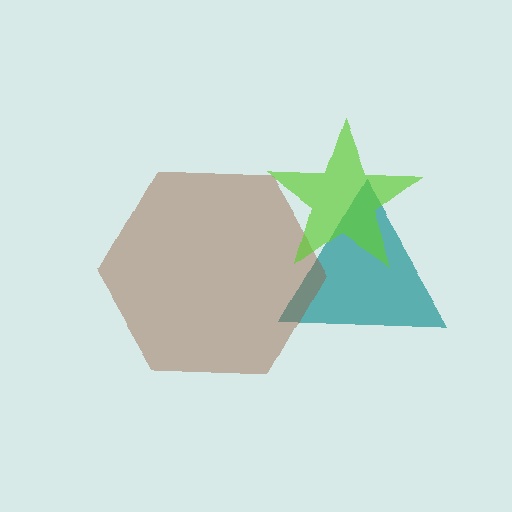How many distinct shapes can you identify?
There are 3 distinct shapes: a teal triangle, a brown hexagon, a lime star.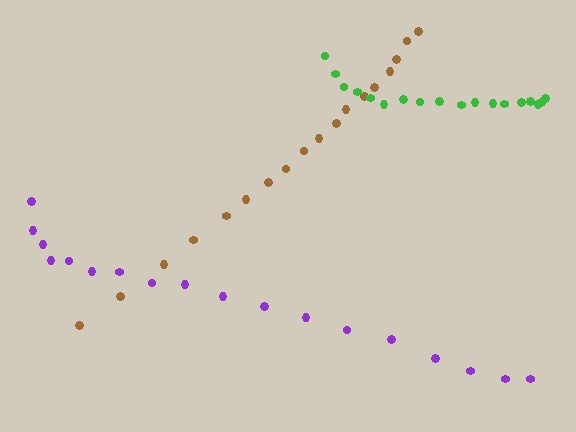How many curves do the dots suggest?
There are 3 distinct paths.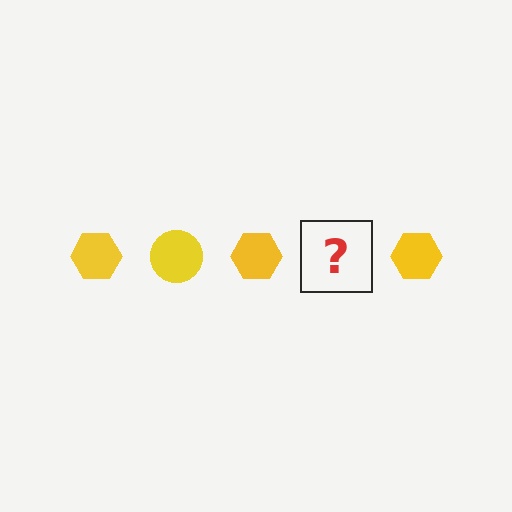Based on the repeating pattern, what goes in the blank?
The blank should be a yellow circle.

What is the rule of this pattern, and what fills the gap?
The rule is that the pattern cycles through hexagon, circle shapes in yellow. The gap should be filled with a yellow circle.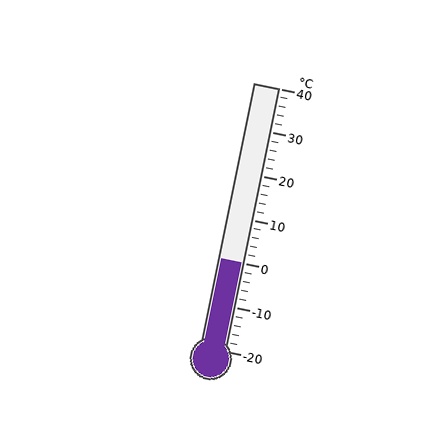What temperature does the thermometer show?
The thermometer shows approximately 0°C.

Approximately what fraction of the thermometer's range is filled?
The thermometer is filled to approximately 35% of its range.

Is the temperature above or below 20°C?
The temperature is below 20°C.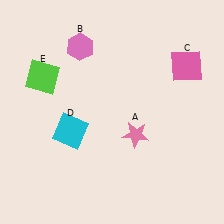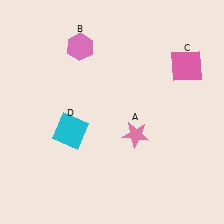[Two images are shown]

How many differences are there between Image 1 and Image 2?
There is 1 difference between the two images.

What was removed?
The lime square (E) was removed in Image 2.